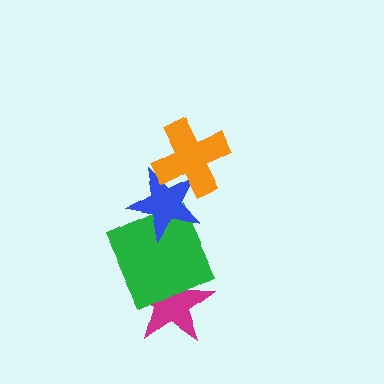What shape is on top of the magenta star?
The green square is on top of the magenta star.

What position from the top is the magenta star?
The magenta star is 4th from the top.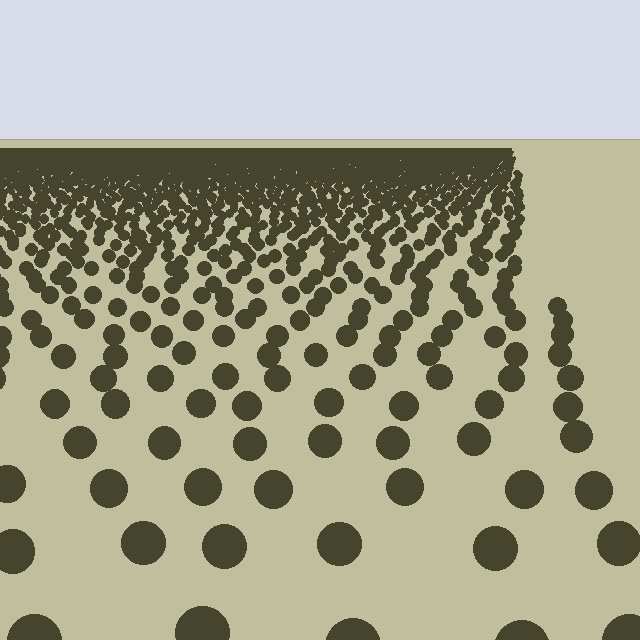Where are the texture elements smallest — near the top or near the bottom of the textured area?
Near the top.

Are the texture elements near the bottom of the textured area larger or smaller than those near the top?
Larger. Near the bottom, elements are closer to the viewer and appear at a bigger on-screen size.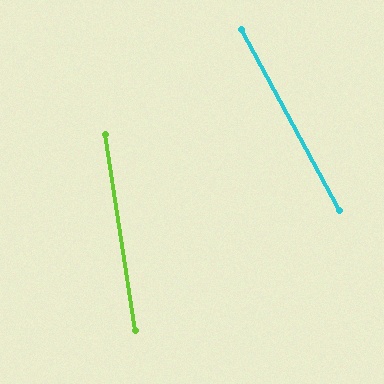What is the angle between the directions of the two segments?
Approximately 20 degrees.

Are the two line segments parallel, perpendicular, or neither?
Neither parallel nor perpendicular — they differ by about 20°.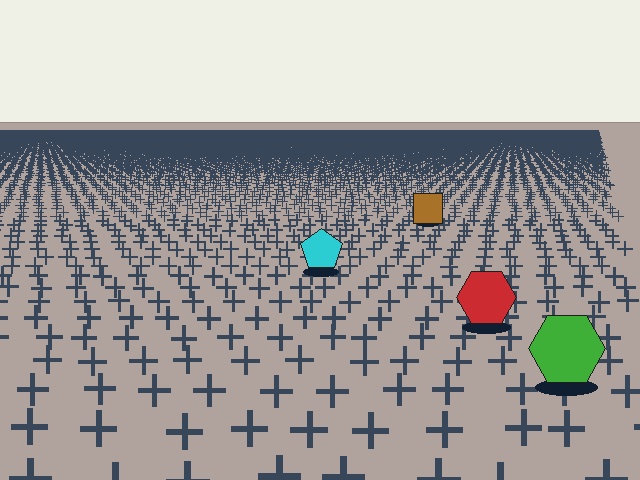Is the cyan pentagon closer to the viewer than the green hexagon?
No. The green hexagon is closer — you can tell from the texture gradient: the ground texture is coarser near it.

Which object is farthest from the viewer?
The brown square is farthest from the viewer. It appears smaller and the ground texture around it is denser.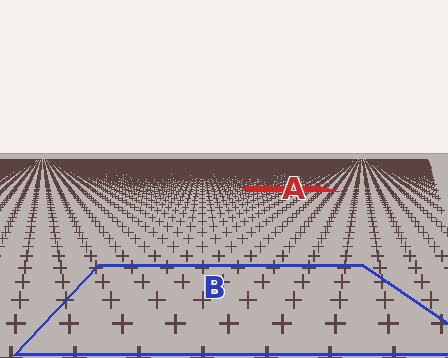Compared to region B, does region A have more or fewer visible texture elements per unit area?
Region A has more texture elements per unit area — they are packed more densely because it is farther away.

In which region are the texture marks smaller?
The texture marks are smaller in region A, because it is farther away.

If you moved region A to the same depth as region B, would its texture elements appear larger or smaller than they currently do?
They would appear larger. At a closer depth, the same texture elements are projected at a bigger on-screen size.